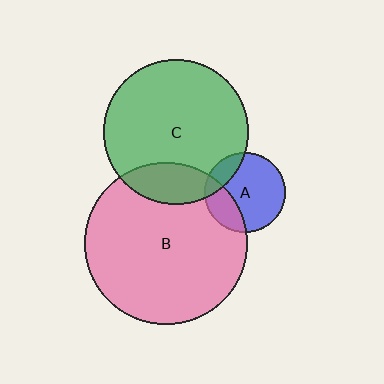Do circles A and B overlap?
Yes.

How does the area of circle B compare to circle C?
Approximately 1.3 times.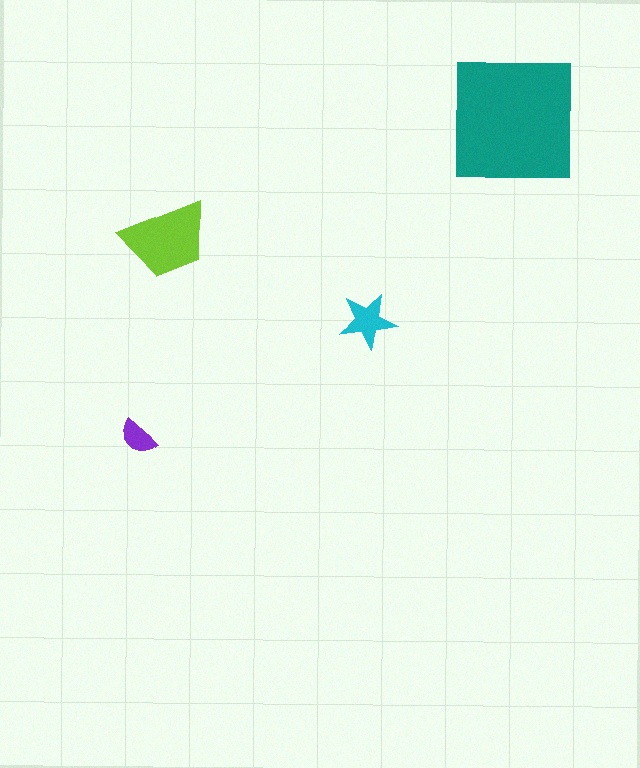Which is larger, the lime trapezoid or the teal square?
The teal square.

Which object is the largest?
The teal square.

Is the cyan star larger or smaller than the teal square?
Smaller.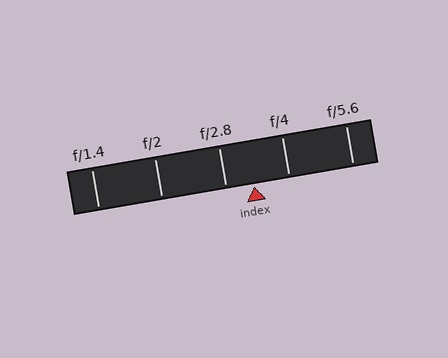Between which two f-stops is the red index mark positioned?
The index mark is between f/2.8 and f/4.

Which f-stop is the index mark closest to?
The index mark is closest to f/2.8.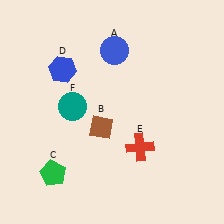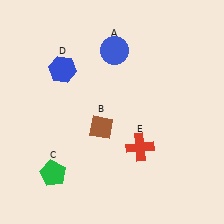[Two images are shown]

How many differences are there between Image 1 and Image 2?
There is 1 difference between the two images.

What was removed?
The teal circle (F) was removed in Image 2.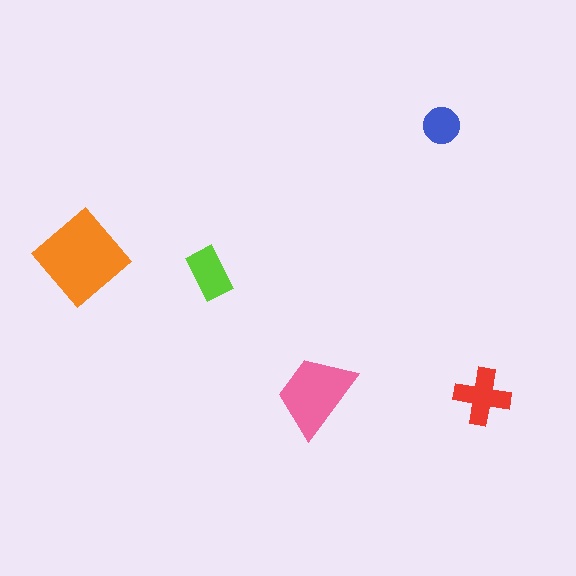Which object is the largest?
The orange diamond.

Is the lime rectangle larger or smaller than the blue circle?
Larger.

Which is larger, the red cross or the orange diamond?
The orange diamond.